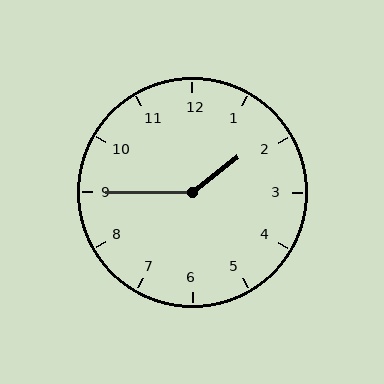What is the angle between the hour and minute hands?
Approximately 142 degrees.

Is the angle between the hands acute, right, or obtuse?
It is obtuse.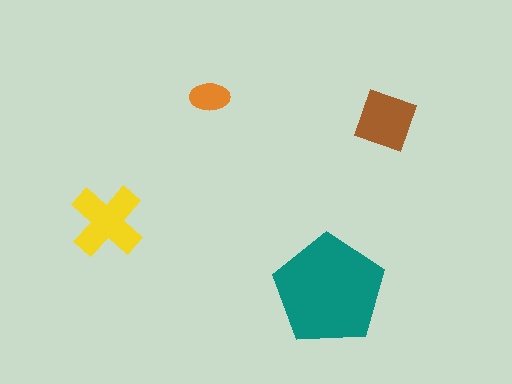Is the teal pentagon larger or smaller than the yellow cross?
Larger.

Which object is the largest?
The teal pentagon.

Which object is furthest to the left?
The yellow cross is leftmost.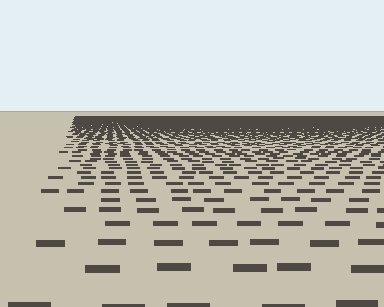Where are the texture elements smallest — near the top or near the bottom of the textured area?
Near the top.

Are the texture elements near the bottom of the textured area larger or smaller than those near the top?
Larger. Near the bottom, elements are closer to the viewer and appear at a bigger on-screen size.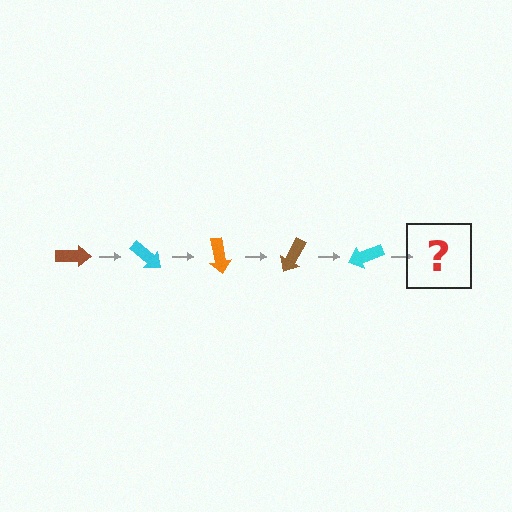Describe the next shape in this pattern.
It should be an orange arrow, rotated 200 degrees from the start.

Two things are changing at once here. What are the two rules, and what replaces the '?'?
The two rules are that it rotates 40 degrees each step and the color cycles through brown, cyan, and orange. The '?' should be an orange arrow, rotated 200 degrees from the start.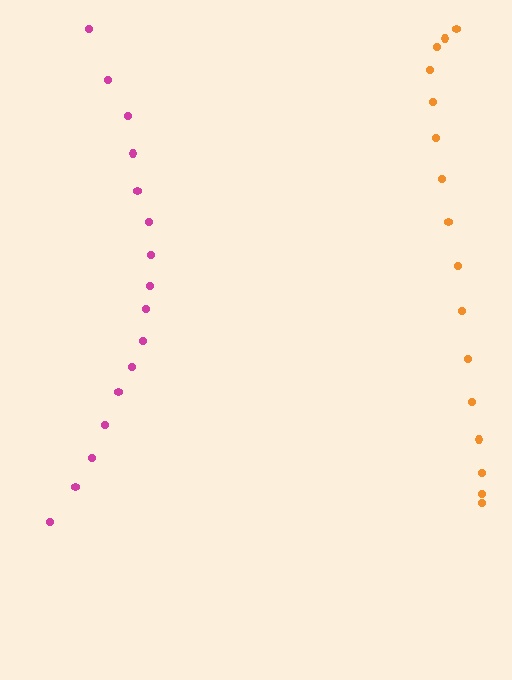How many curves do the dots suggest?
There are 2 distinct paths.